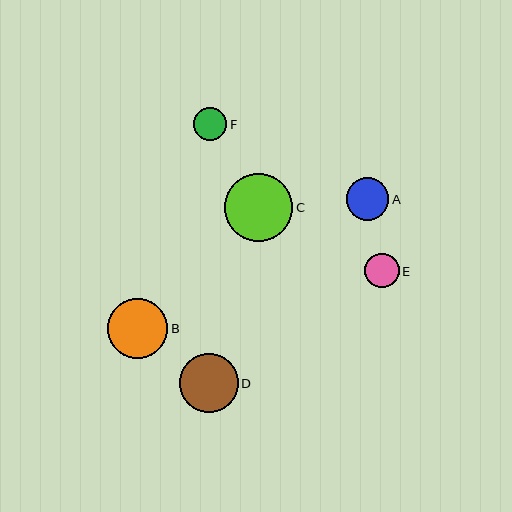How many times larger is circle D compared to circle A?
Circle D is approximately 1.4 times the size of circle A.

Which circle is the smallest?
Circle F is the smallest with a size of approximately 34 pixels.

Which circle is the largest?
Circle C is the largest with a size of approximately 68 pixels.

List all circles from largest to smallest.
From largest to smallest: C, B, D, A, E, F.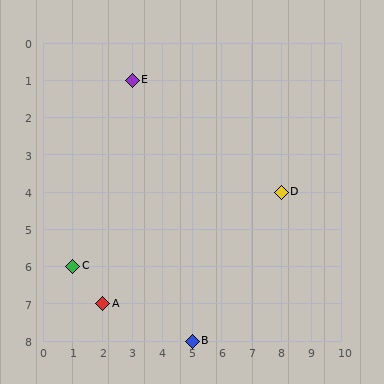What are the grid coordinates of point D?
Point D is at grid coordinates (8, 4).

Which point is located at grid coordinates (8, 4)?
Point D is at (8, 4).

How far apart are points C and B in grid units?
Points C and B are 4 columns and 2 rows apart (about 4.5 grid units diagonally).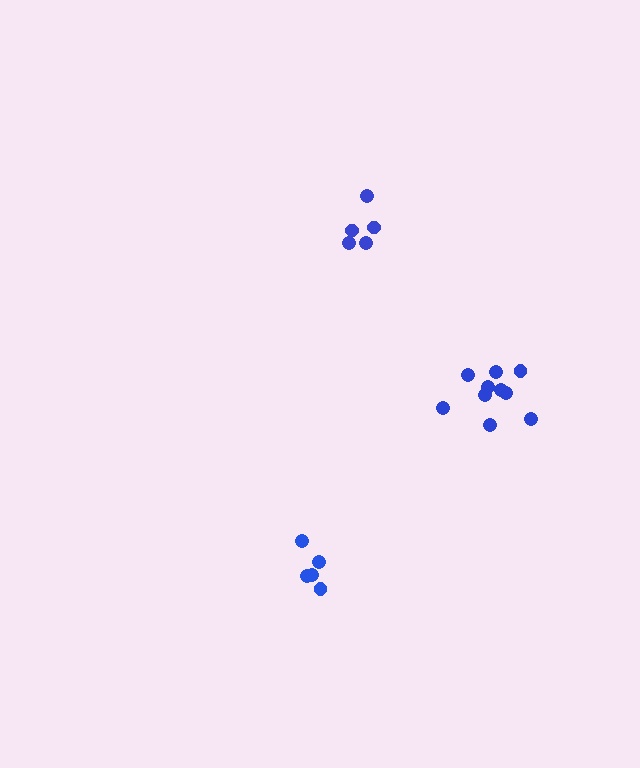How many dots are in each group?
Group 1: 5 dots, Group 2: 5 dots, Group 3: 10 dots (20 total).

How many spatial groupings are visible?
There are 3 spatial groupings.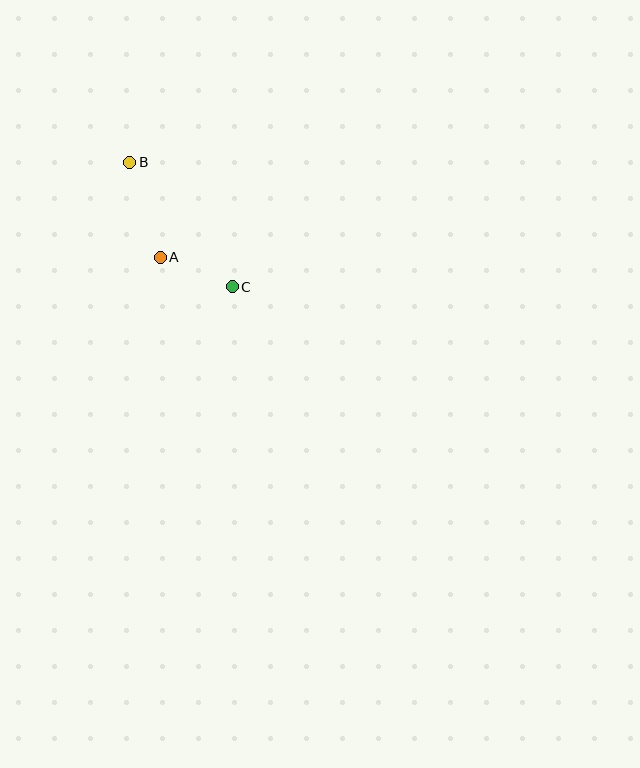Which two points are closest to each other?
Points A and C are closest to each other.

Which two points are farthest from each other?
Points B and C are farthest from each other.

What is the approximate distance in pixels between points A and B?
The distance between A and B is approximately 100 pixels.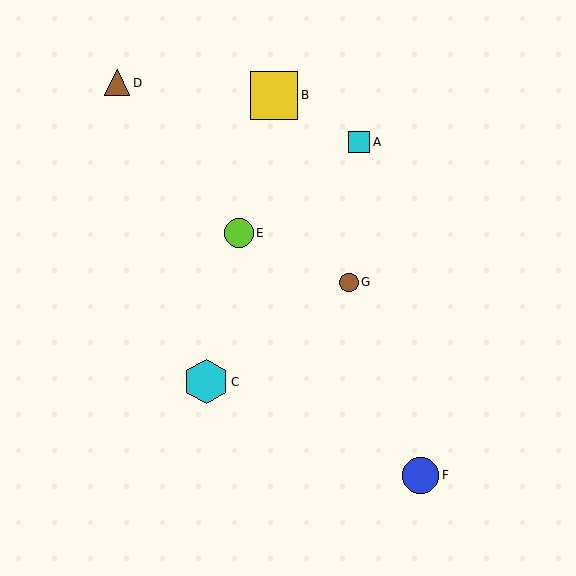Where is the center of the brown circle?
The center of the brown circle is at (349, 282).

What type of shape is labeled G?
Shape G is a brown circle.